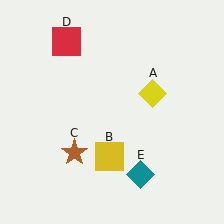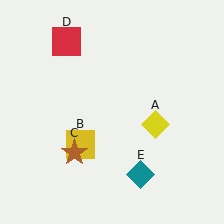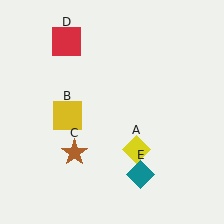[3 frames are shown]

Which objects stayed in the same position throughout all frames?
Brown star (object C) and red square (object D) and teal diamond (object E) remained stationary.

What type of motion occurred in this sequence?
The yellow diamond (object A), yellow square (object B) rotated clockwise around the center of the scene.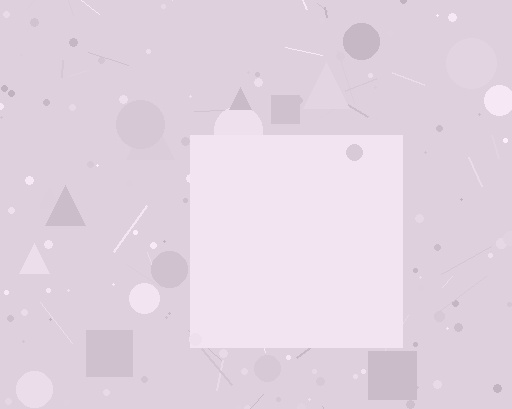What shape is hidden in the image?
A square is hidden in the image.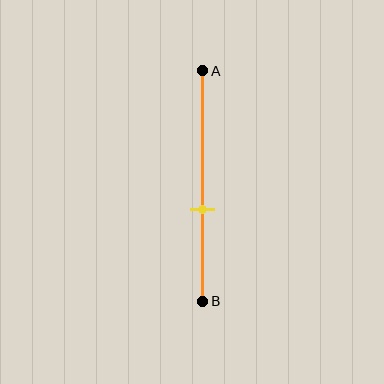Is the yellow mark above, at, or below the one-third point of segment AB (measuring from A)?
The yellow mark is below the one-third point of segment AB.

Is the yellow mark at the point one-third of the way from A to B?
No, the mark is at about 60% from A, not at the 33% one-third point.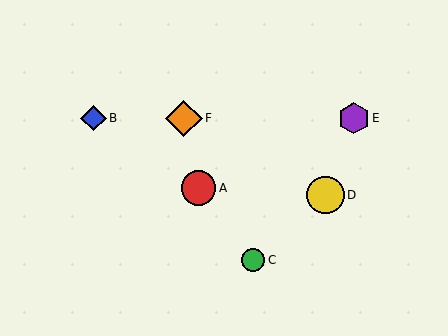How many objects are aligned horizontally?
3 objects (B, E, F) are aligned horizontally.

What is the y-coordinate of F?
Object F is at y≈118.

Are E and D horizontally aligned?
No, E is at y≈118 and D is at y≈195.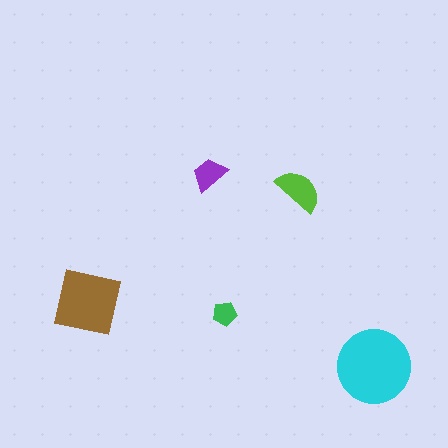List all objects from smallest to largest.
The green pentagon, the purple trapezoid, the lime semicircle, the brown square, the cyan circle.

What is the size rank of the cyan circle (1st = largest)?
1st.